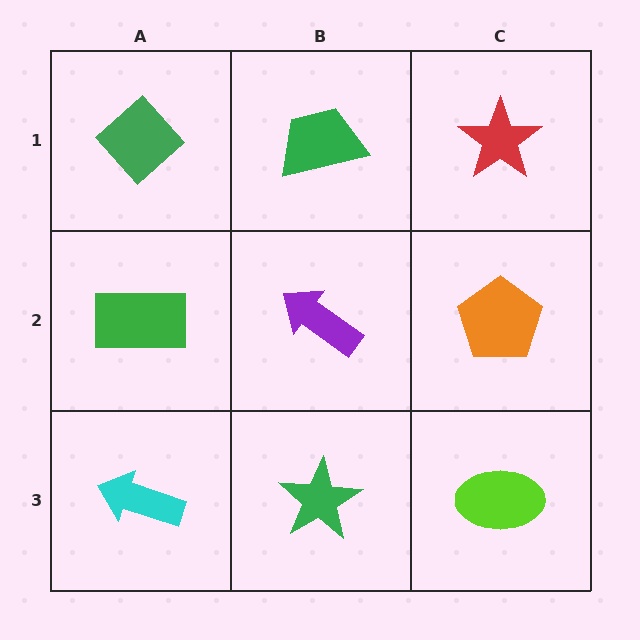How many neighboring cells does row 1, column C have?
2.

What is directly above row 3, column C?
An orange pentagon.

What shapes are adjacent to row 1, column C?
An orange pentagon (row 2, column C), a green trapezoid (row 1, column B).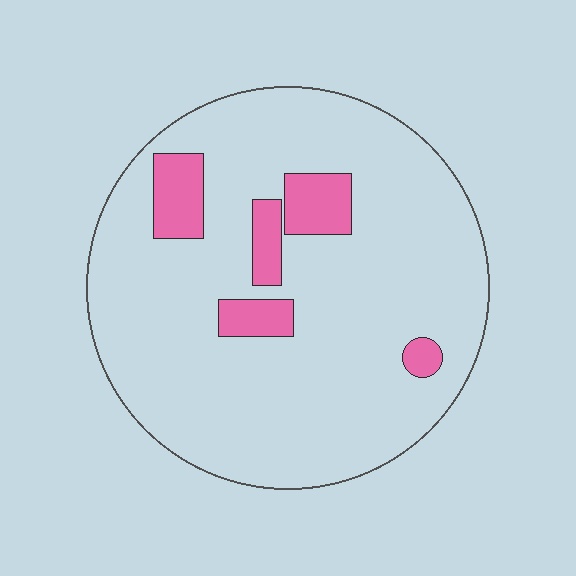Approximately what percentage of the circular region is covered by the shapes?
Approximately 10%.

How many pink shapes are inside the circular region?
5.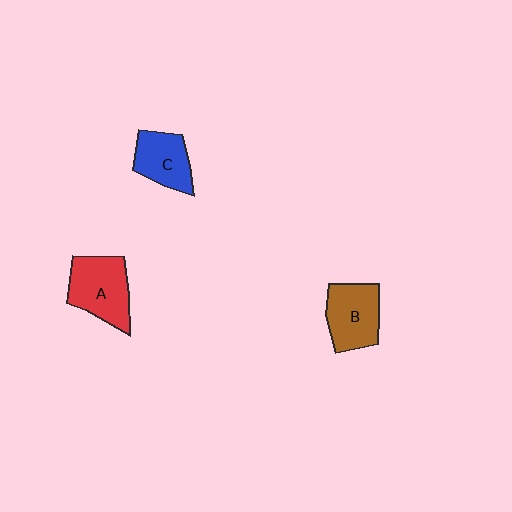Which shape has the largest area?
Shape A (red).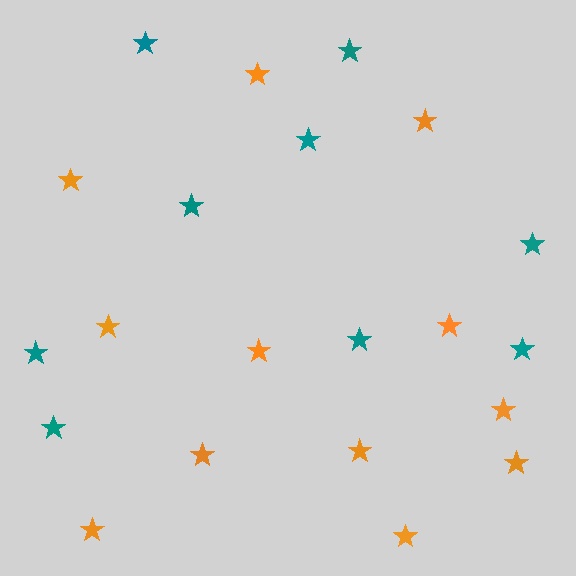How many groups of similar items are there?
There are 2 groups: one group of orange stars (12) and one group of teal stars (9).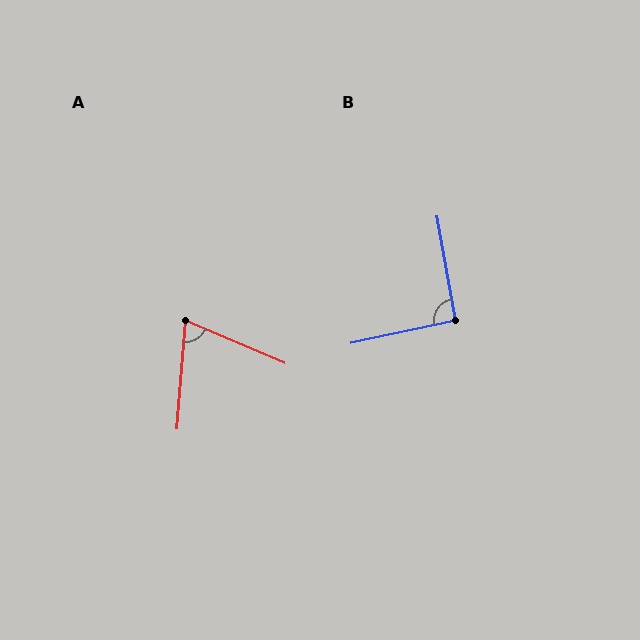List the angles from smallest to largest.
A (71°), B (92°).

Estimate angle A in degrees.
Approximately 71 degrees.